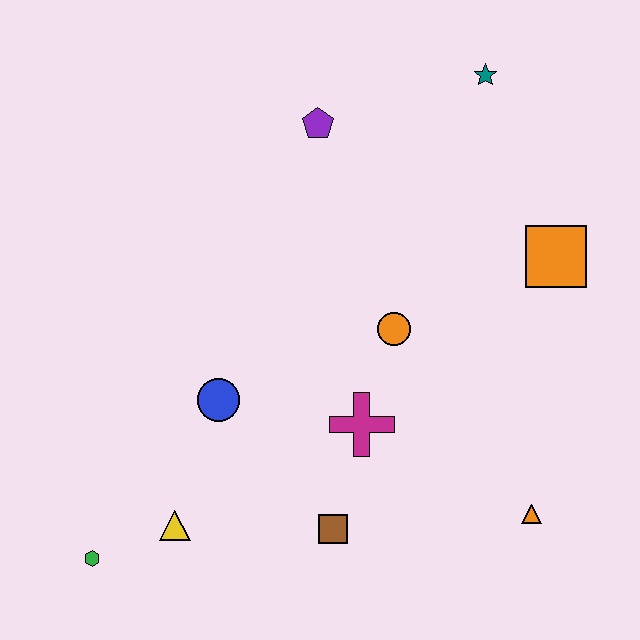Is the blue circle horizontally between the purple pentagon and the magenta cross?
No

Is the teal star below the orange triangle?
No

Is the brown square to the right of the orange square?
No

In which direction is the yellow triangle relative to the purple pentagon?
The yellow triangle is below the purple pentagon.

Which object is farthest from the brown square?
The teal star is farthest from the brown square.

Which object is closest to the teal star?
The purple pentagon is closest to the teal star.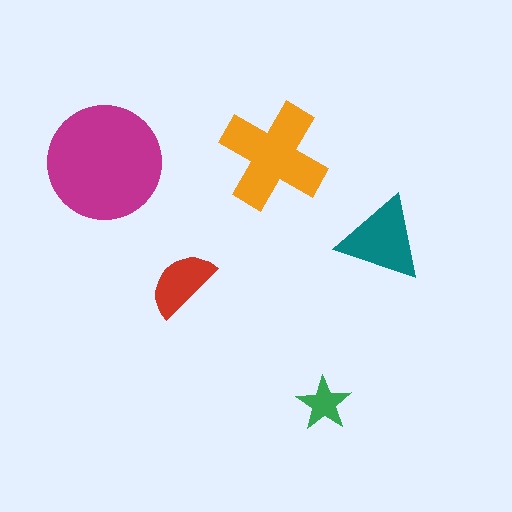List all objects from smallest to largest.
The green star, the red semicircle, the teal triangle, the orange cross, the magenta circle.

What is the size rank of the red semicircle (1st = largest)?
4th.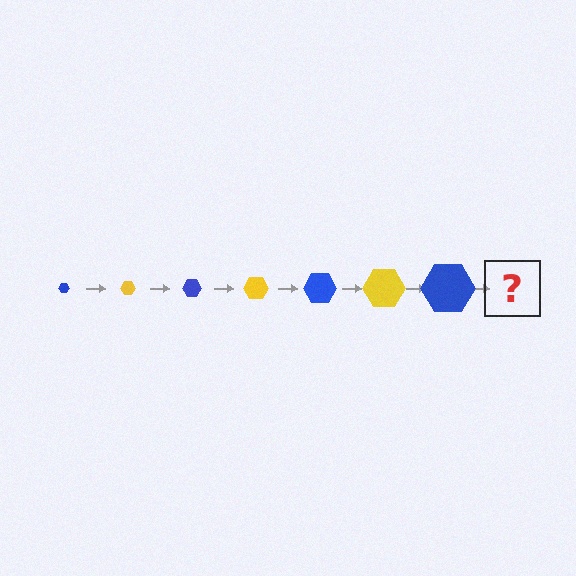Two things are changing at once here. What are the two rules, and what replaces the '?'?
The two rules are that the hexagon grows larger each step and the color cycles through blue and yellow. The '?' should be a yellow hexagon, larger than the previous one.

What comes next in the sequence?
The next element should be a yellow hexagon, larger than the previous one.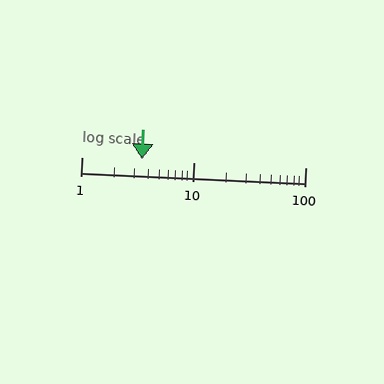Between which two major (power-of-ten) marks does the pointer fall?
The pointer is between 1 and 10.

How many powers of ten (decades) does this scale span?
The scale spans 2 decades, from 1 to 100.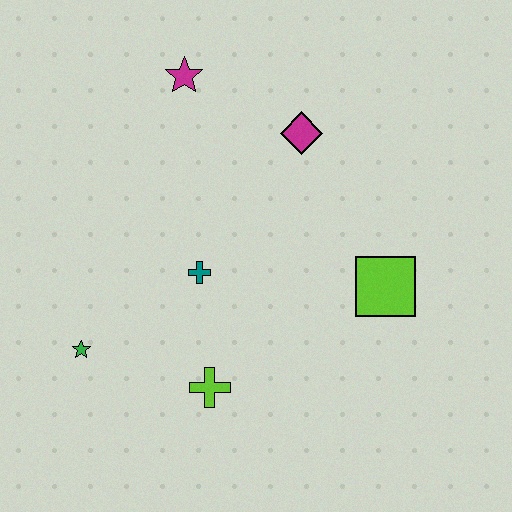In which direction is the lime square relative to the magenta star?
The lime square is below the magenta star.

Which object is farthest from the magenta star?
The lime cross is farthest from the magenta star.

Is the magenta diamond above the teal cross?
Yes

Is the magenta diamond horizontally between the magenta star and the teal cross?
No